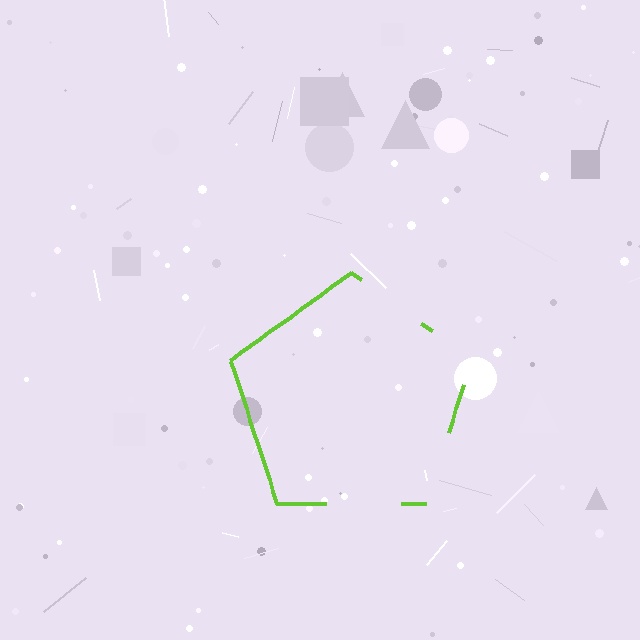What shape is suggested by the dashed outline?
The dashed outline suggests a pentagon.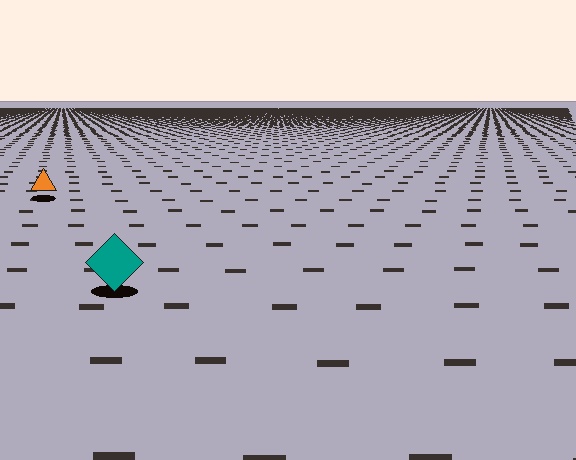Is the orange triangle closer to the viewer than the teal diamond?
No. The teal diamond is closer — you can tell from the texture gradient: the ground texture is coarser near it.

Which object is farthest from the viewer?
The orange triangle is farthest from the viewer. It appears smaller and the ground texture around it is denser.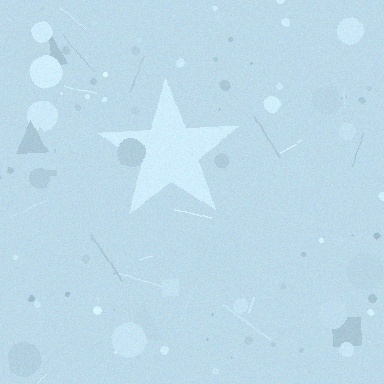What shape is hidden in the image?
A star is hidden in the image.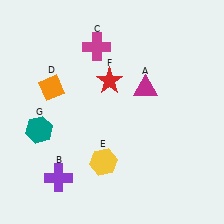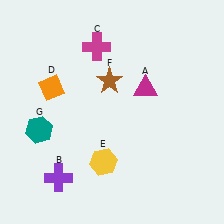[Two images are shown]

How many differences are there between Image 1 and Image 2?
There is 1 difference between the two images.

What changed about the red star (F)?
In Image 1, F is red. In Image 2, it changed to brown.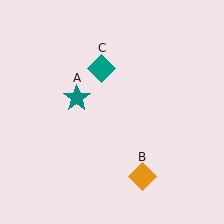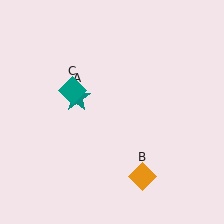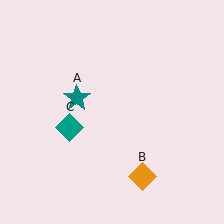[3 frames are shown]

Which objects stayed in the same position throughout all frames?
Teal star (object A) and orange diamond (object B) remained stationary.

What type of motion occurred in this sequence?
The teal diamond (object C) rotated counterclockwise around the center of the scene.